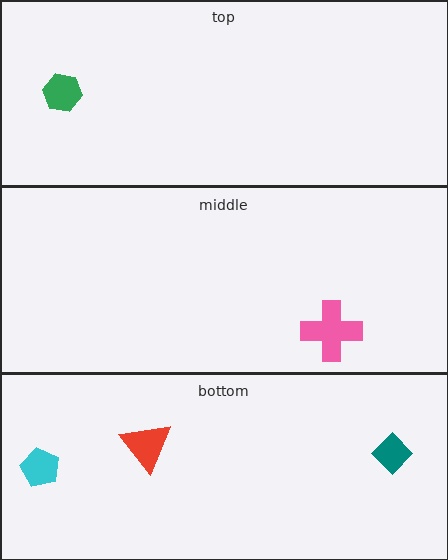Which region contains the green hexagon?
The top region.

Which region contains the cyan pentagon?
The bottom region.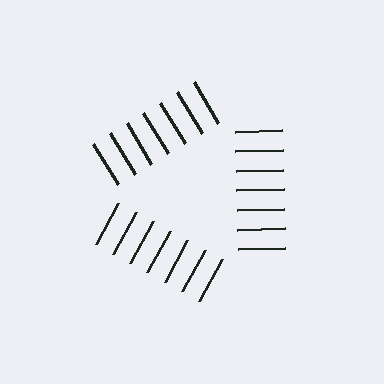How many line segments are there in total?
21 — 7 along each of the 3 edges.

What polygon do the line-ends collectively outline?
An illusory triangle — the line segments terminate on its edges but no continuous stroke is drawn.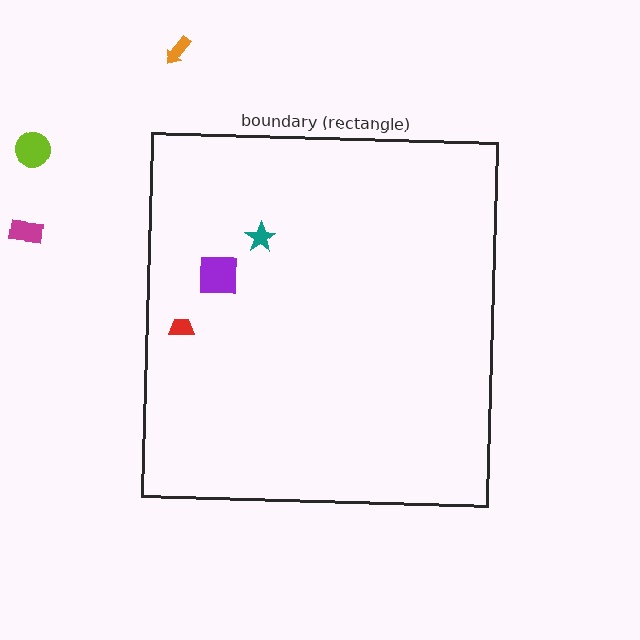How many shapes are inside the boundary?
3 inside, 3 outside.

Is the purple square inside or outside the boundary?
Inside.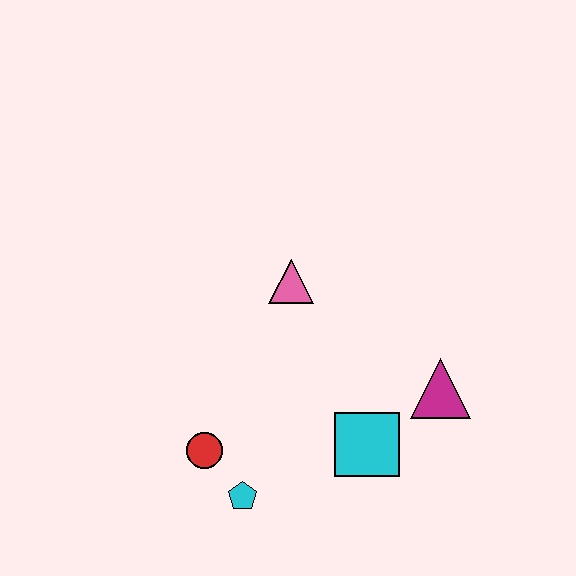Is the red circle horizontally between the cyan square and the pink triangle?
No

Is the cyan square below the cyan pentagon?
No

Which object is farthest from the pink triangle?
The cyan pentagon is farthest from the pink triangle.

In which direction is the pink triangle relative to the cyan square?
The pink triangle is above the cyan square.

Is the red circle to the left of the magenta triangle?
Yes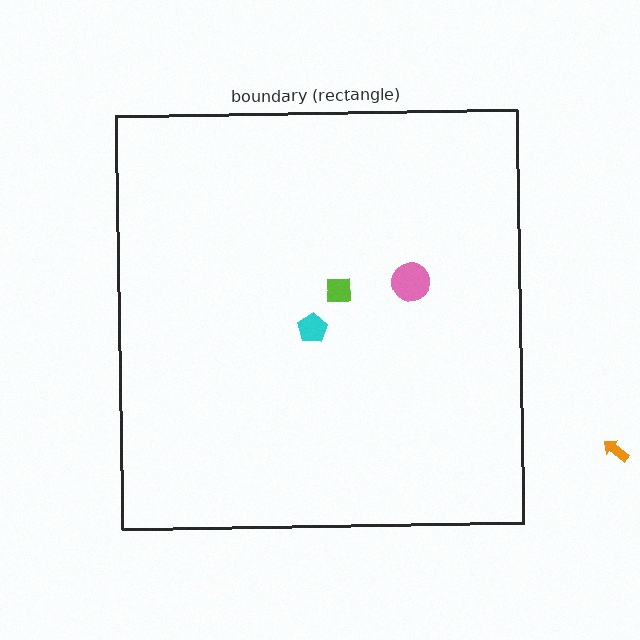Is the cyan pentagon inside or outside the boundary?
Inside.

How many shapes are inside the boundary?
3 inside, 1 outside.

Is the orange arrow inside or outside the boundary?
Outside.